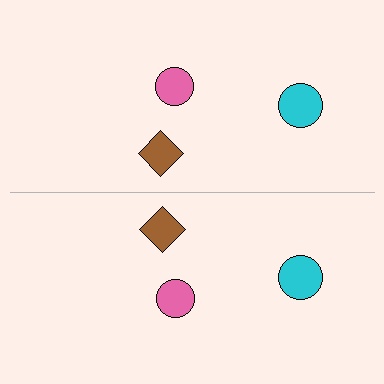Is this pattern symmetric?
Yes, this pattern has bilateral (reflection) symmetry.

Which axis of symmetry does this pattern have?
The pattern has a horizontal axis of symmetry running through the center of the image.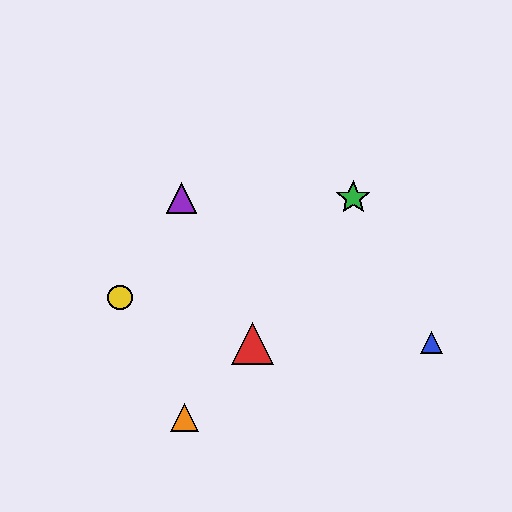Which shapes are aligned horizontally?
The green star, the purple triangle are aligned horizontally.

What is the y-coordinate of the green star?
The green star is at y≈198.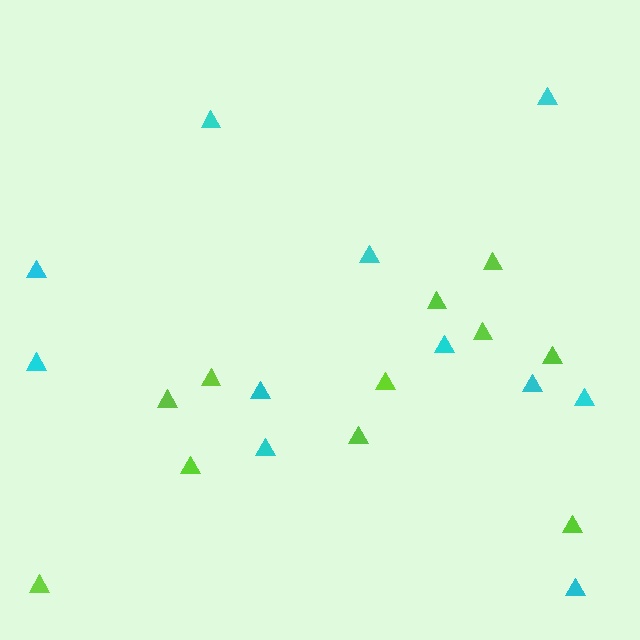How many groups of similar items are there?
There are 2 groups: one group of cyan triangles (11) and one group of lime triangles (11).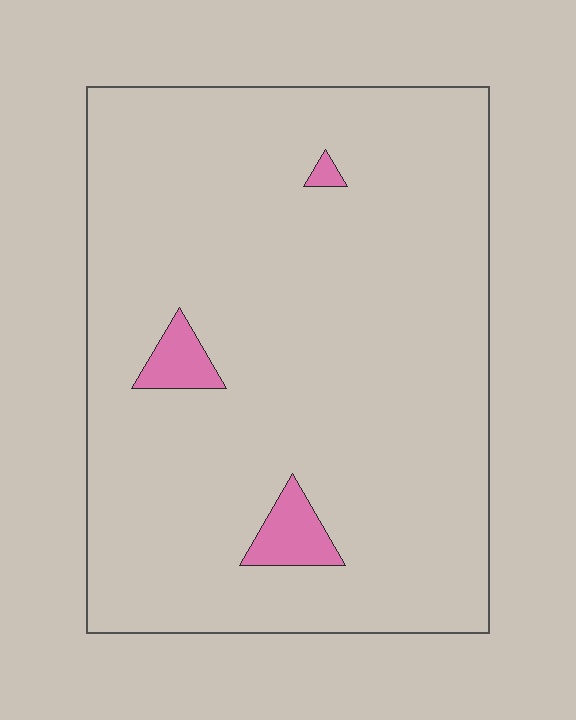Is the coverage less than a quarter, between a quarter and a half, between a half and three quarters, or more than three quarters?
Less than a quarter.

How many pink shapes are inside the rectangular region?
3.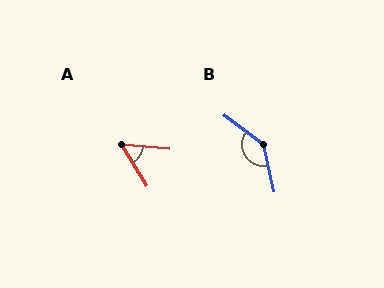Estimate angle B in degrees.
Approximately 139 degrees.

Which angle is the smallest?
A, at approximately 53 degrees.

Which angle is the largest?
B, at approximately 139 degrees.